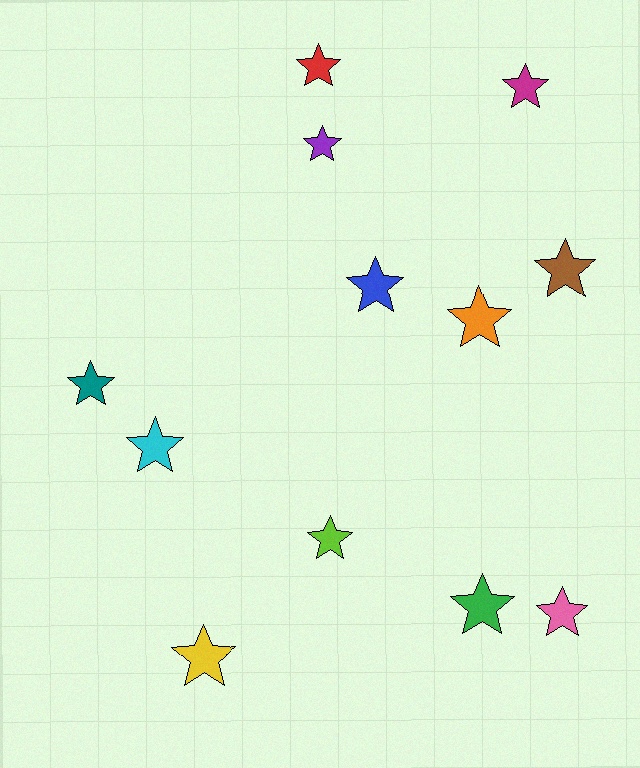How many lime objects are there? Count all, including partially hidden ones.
There is 1 lime object.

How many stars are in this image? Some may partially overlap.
There are 12 stars.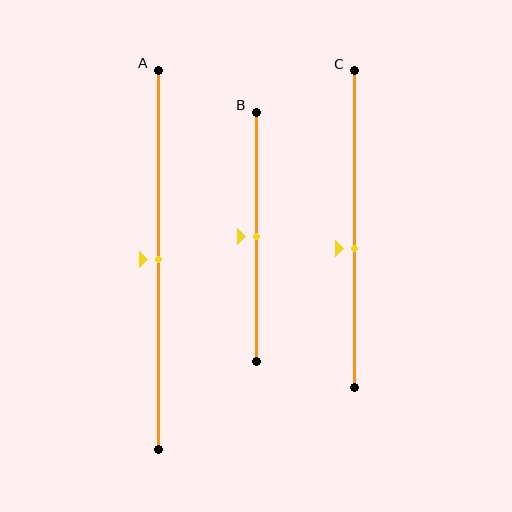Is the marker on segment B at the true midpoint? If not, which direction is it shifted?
Yes, the marker on segment B is at the true midpoint.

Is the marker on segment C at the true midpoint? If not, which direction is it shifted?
No, the marker on segment C is shifted downward by about 6% of the segment length.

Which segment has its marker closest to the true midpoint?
Segment A has its marker closest to the true midpoint.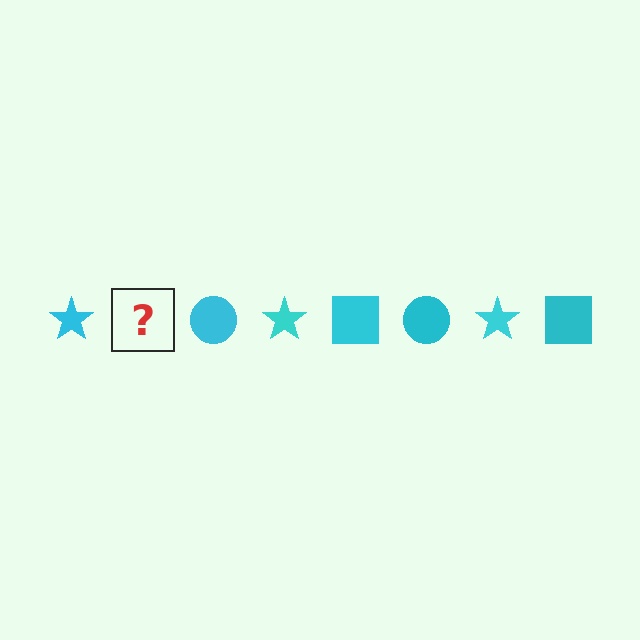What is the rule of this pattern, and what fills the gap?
The rule is that the pattern cycles through star, square, circle shapes in cyan. The gap should be filled with a cyan square.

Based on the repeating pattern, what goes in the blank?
The blank should be a cyan square.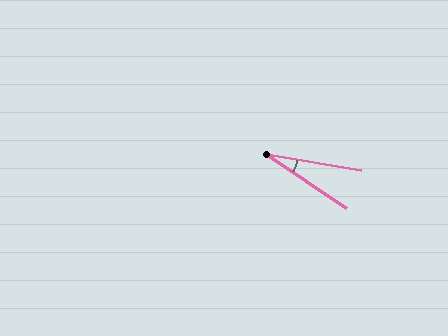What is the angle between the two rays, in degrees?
Approximately 25 degrees.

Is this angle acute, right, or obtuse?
It is acute.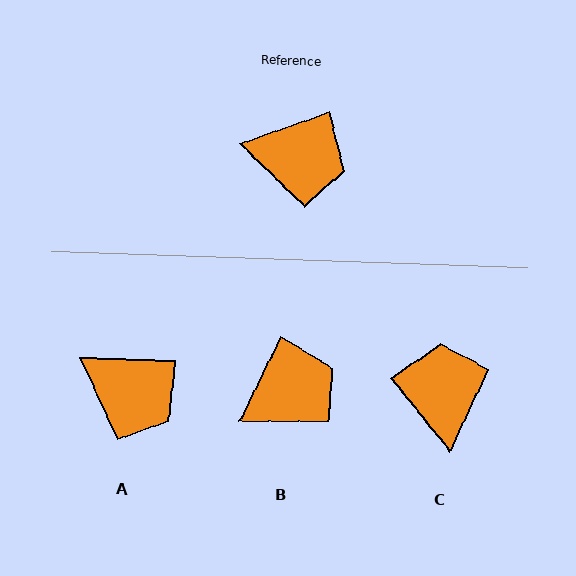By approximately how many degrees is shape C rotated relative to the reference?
Approximately 109 degrees counter-clockwise.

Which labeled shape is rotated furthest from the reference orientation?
C, about 109 degrees away.